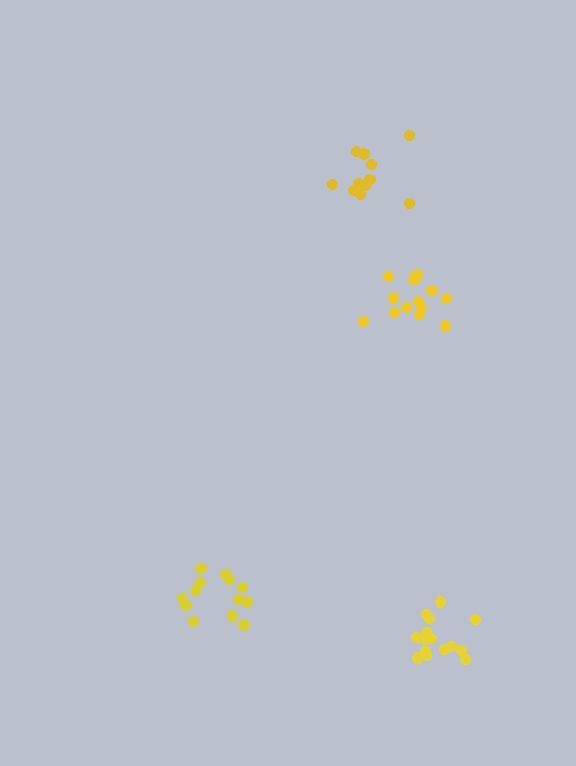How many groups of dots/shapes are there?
There are 4 groups.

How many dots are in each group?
Group 1: 14 dots, Group 2: 11 dots, Group 3: 13 dots, Group 4: 15 dots (53 total).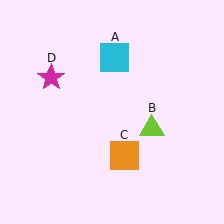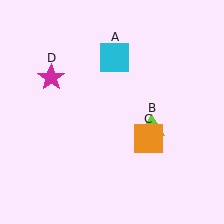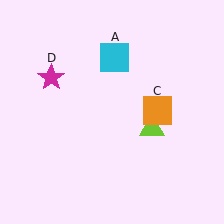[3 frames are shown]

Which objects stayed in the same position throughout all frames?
Cyan square (object A) and lime triangle (object B) and magenta star (object D) remained stationary.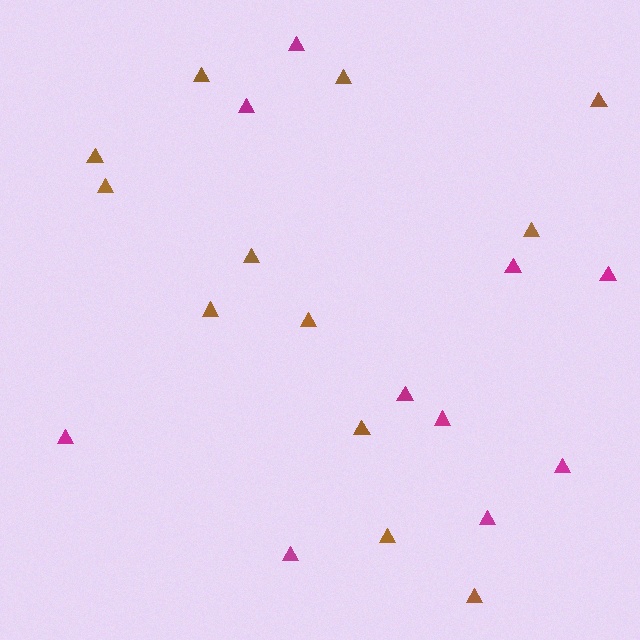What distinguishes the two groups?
There are 2 groups: one group of brown triangles (12) and one group of magenta triangles (10).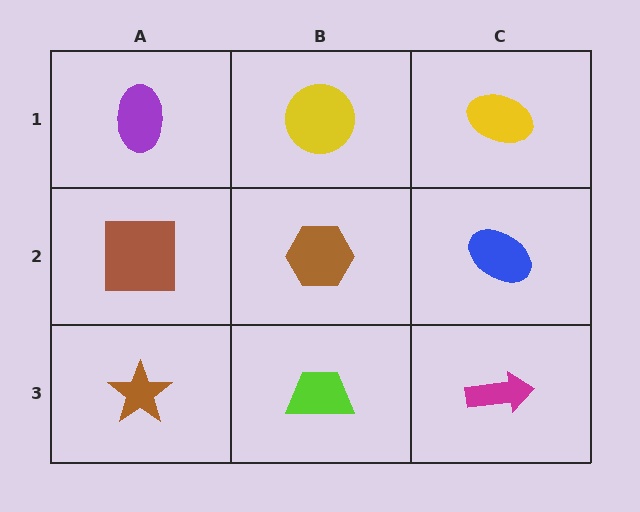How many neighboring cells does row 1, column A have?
2.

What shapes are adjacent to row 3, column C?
A blue ellipse (row 2, column C), a lime trapezoid (row 3, column B).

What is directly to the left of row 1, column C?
A yellow circle.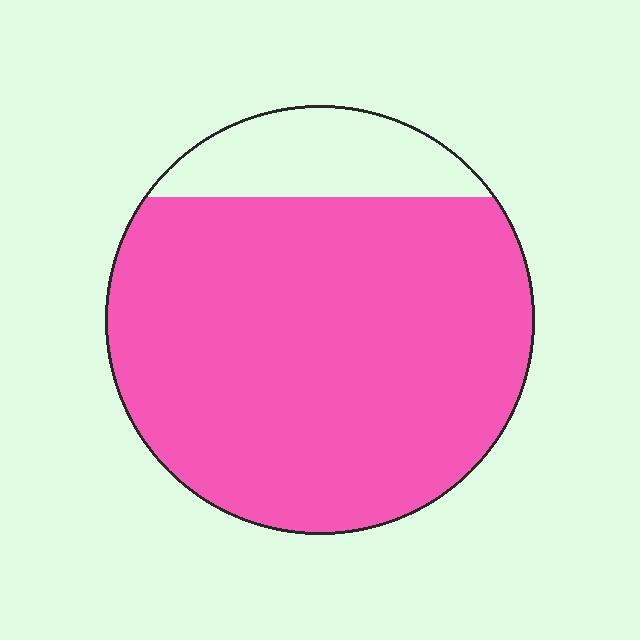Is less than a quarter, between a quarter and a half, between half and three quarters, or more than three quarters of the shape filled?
More than three quarters.